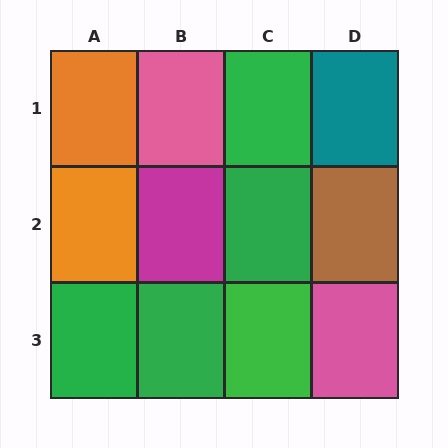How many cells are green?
5 cells are green.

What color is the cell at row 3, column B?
Green.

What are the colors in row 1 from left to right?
Orange, pink, green, teal.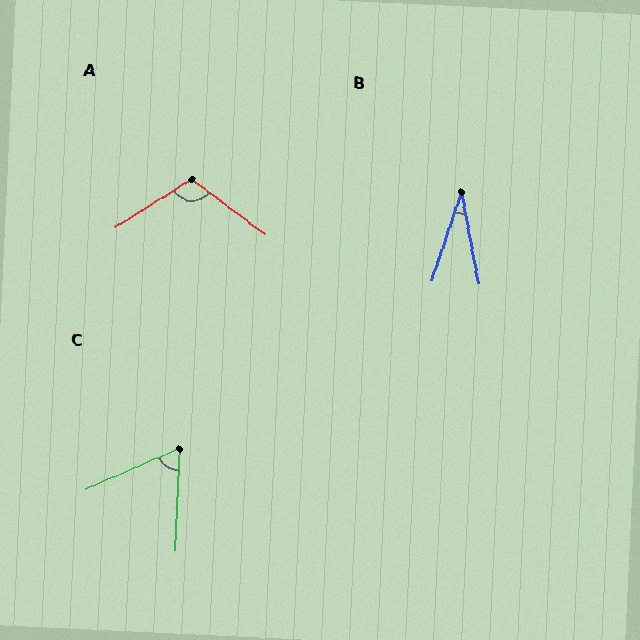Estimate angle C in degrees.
Approximately 64 degrees.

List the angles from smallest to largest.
B (29°), C (64°), A (110°).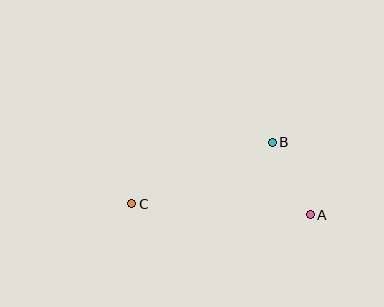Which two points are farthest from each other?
Points A and C are farthest from each other.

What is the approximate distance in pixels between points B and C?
The distance between B and C is approximately 154 pixels.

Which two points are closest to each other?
Points A and B are closest to each other.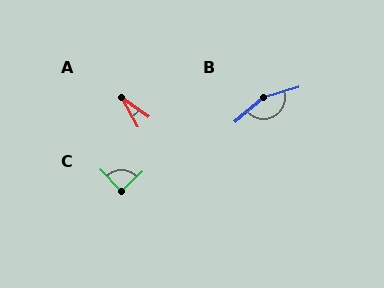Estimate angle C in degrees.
Approximately 88 degrees.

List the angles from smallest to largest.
A (25°), C (88°), B (156°).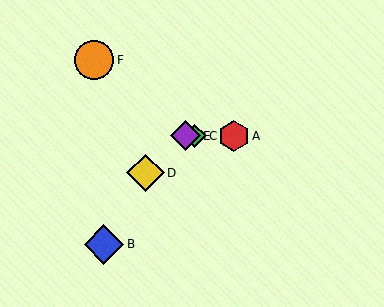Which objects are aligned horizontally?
Objects A, C, E are aligned horizontally.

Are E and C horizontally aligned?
Yes, both are at y≈136.